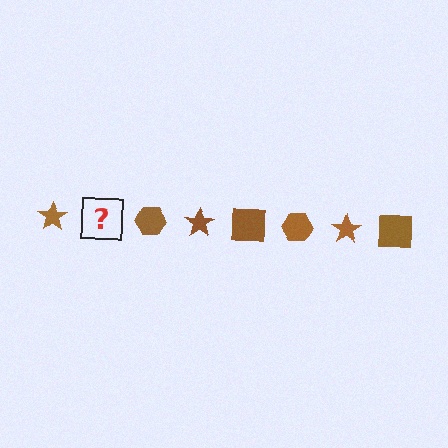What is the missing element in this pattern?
The missing element is a brown square.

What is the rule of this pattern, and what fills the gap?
The rule is that the pattern cycles through star, square, hexagon shapes in brown. The gap should be filled with a brown square.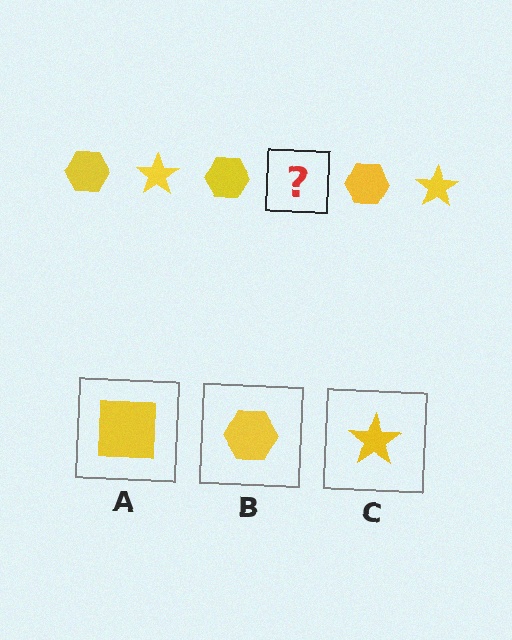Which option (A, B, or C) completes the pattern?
C.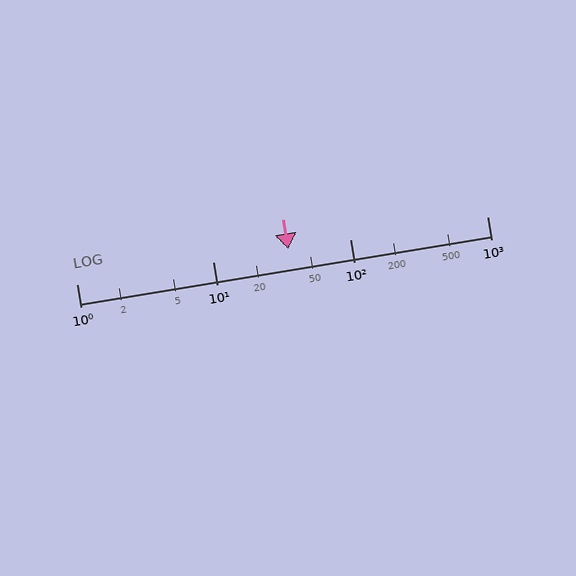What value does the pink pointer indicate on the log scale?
The pointer indicates approximately 35.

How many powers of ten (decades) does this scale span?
The scale spans 3 decades, from 1 to 1000.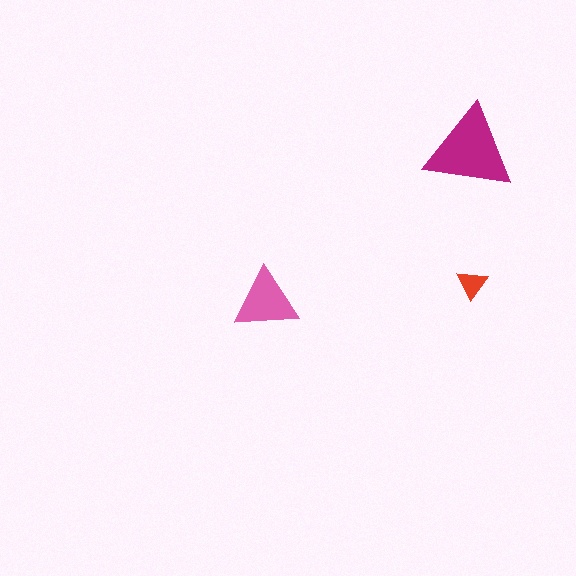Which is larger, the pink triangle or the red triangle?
The pink one.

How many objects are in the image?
There are 3 objects in the image.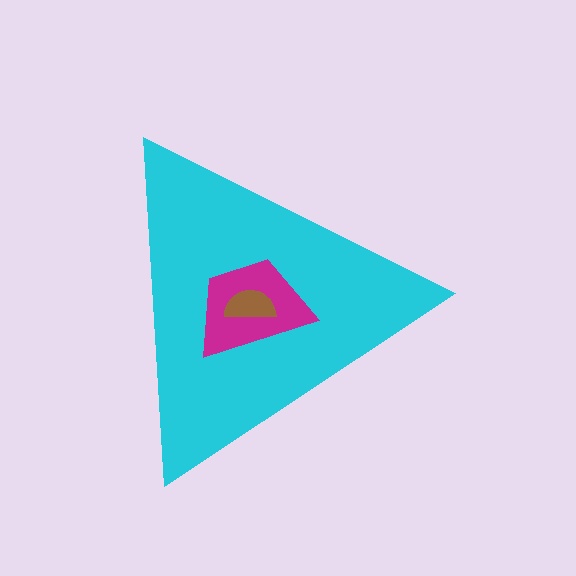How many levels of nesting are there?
3.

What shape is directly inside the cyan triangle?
The magenta trapezoid.